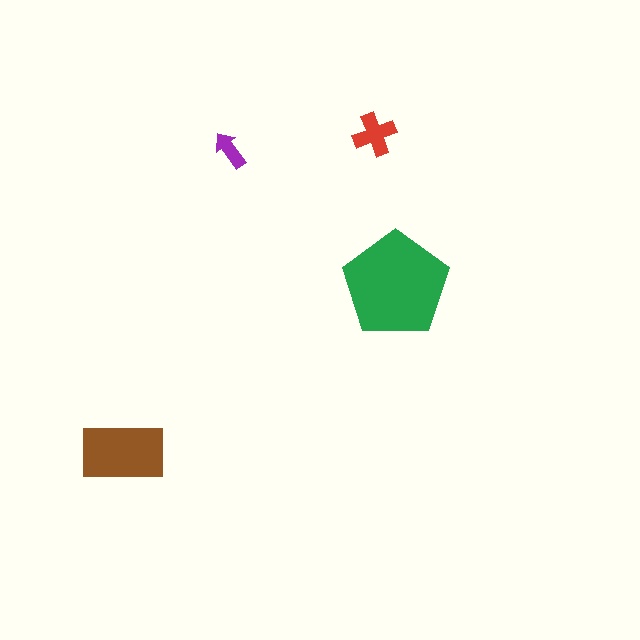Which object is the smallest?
The purple arrow.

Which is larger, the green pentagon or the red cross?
The green pentagon.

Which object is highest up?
The red cross is topmost.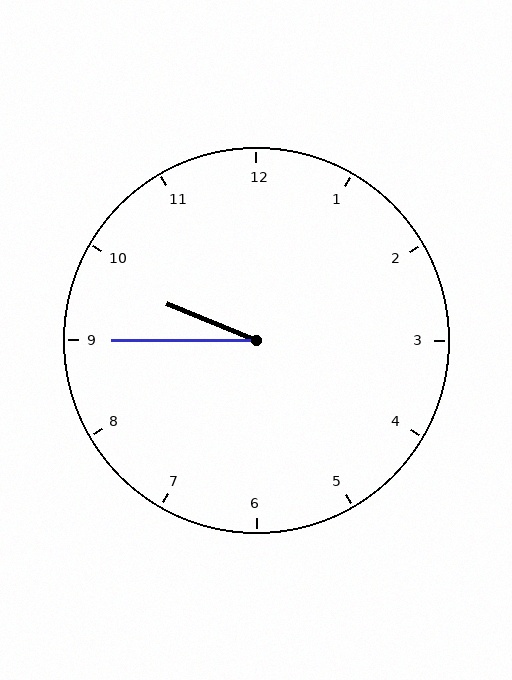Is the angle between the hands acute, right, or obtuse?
It is acute.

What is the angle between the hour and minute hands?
Approximately 22 degrees.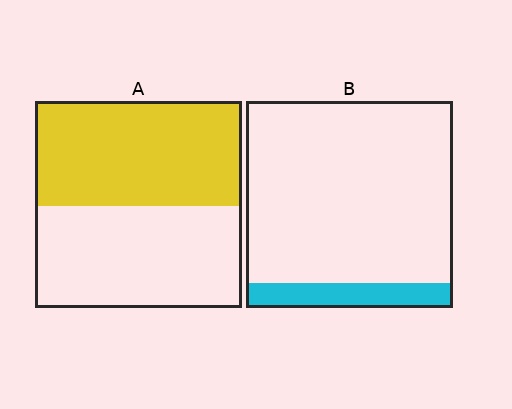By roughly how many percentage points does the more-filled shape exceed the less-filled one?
By roughly 40 percentage points (A over B).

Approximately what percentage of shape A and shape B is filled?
A is approximately 50% and B is approximately 10%.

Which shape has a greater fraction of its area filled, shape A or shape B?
Shape A.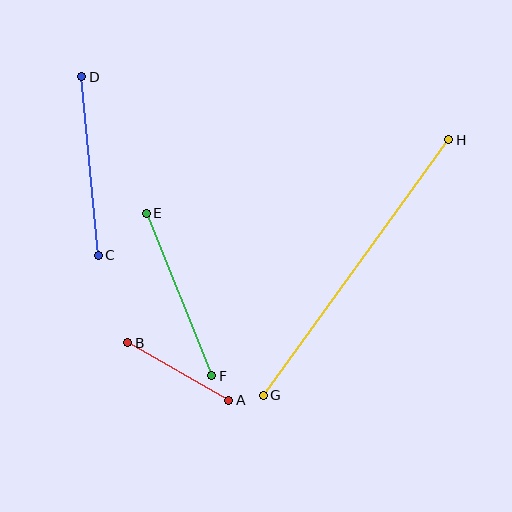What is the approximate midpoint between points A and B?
The midpoint is at approximately (178, 372) pixels.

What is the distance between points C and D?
The distance is approximately 180 pixels.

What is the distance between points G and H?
The distance is approximately 316 pixels.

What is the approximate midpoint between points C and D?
The midpoint is at approximately (90, 166) pixels.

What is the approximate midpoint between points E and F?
The midpoint is at approximately (179, 294) pixels.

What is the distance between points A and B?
The distance is approximately 117 pixels.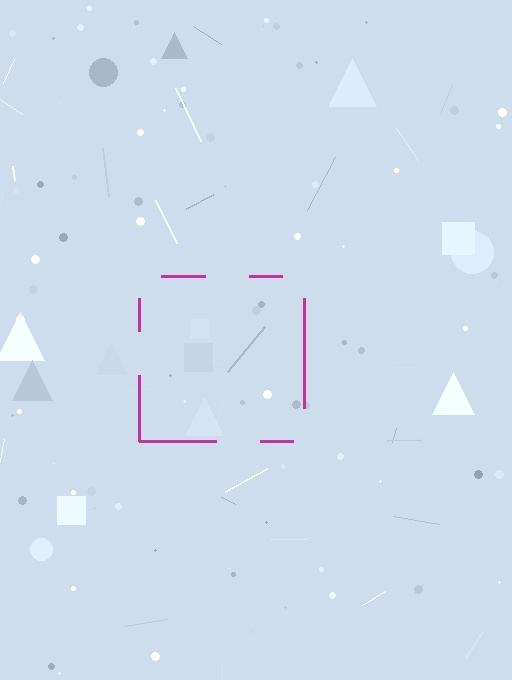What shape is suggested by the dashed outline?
The dashed outline suggests a square.